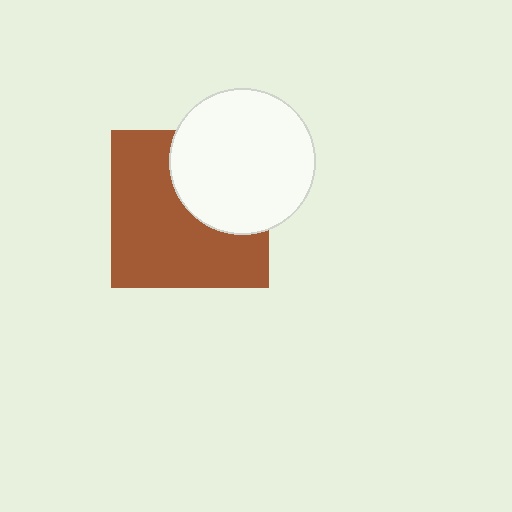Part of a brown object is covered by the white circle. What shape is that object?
It is a square.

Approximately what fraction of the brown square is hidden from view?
Roughly 37% of the brown square is hidden behind the white circle.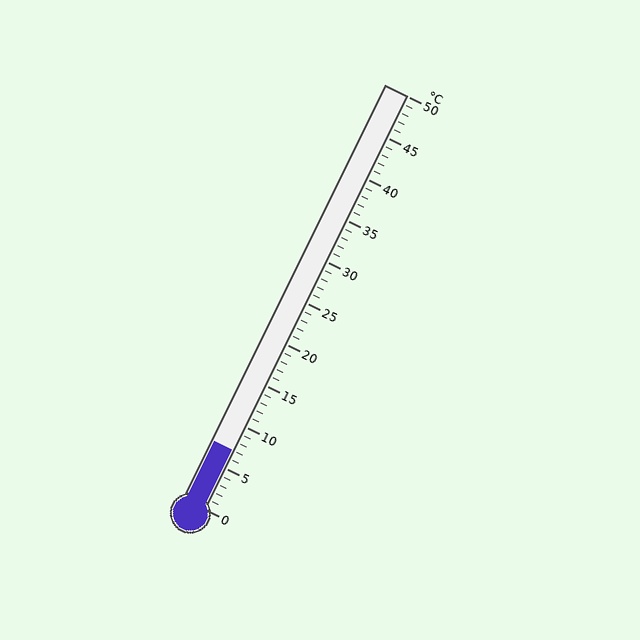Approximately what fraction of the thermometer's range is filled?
The thermometer is filled to approximately 15% of its range.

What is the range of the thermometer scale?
The thermometer scale ranges from 0°C to 50°C.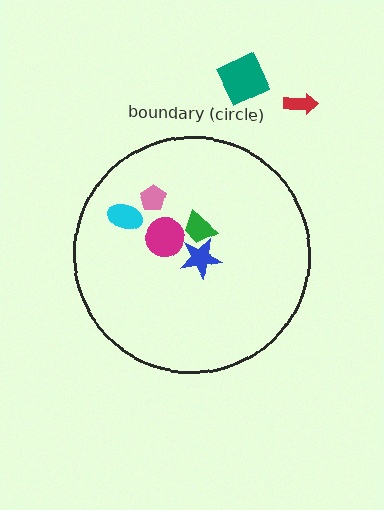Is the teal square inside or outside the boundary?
Outside.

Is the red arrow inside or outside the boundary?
Outside.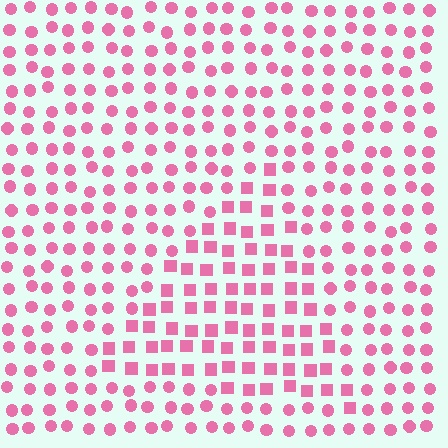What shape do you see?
I see a triangle.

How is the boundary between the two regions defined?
The boundary is defined by a change in element shape: squares inside vs. circles outside. All elements share the same color and spacing.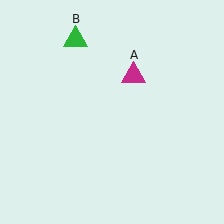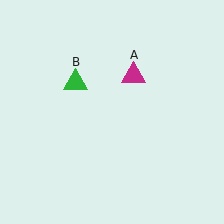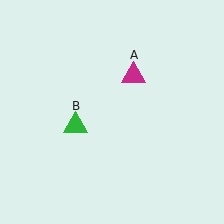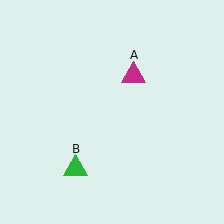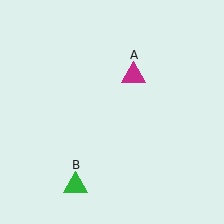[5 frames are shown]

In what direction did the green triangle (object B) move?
The green triangle (object B) moved down.